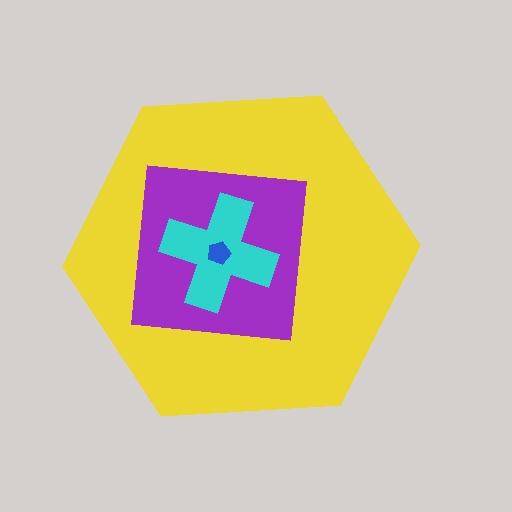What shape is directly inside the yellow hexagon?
The purple square.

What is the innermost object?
The blue pentagon.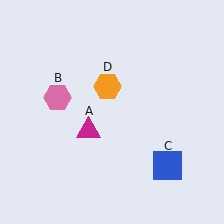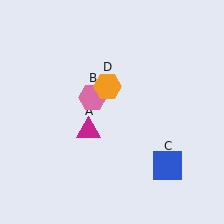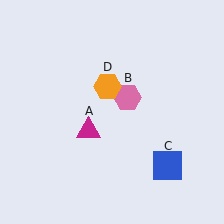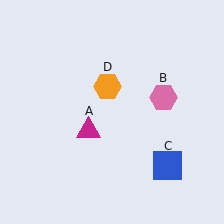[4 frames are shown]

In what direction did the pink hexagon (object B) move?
The pink hexagon (object B) moved right.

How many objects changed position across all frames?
1 object changed position: pink hexagon (object B).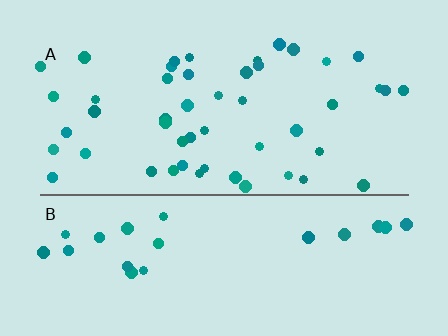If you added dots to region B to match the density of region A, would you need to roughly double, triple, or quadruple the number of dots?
Approximately double.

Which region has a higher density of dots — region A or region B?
A (the top).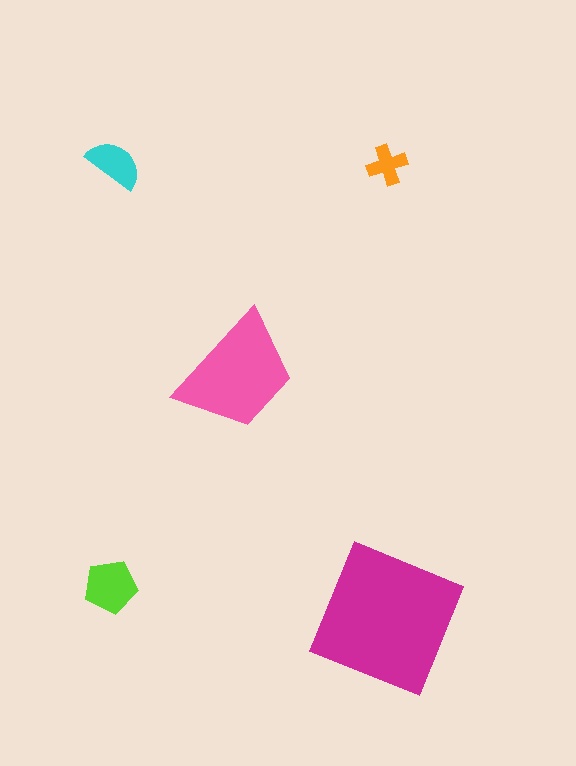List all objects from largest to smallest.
The magenta square, the pink trapezoid, the lime pentagon, the cyan semicircle, the orange cross.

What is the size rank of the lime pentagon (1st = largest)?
3rd.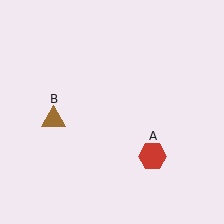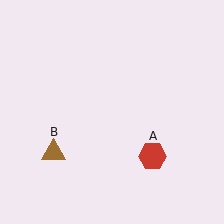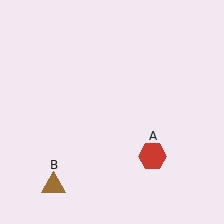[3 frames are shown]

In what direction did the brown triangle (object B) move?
The brown triangle (object B) moved down.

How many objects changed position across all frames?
1 object changed position: brown triangle (object B).